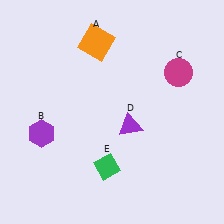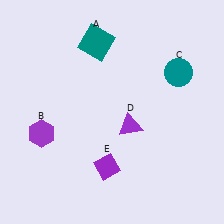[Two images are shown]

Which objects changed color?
A changed from orange to teal. C changed from magenta to teal. E changed from green to purple.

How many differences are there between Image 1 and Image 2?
There are 3 differences between the two images.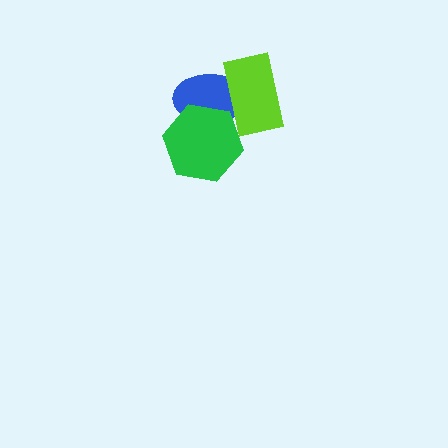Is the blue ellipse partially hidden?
Yes, it is partially covered by another shape.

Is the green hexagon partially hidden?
No, no other shape covers it.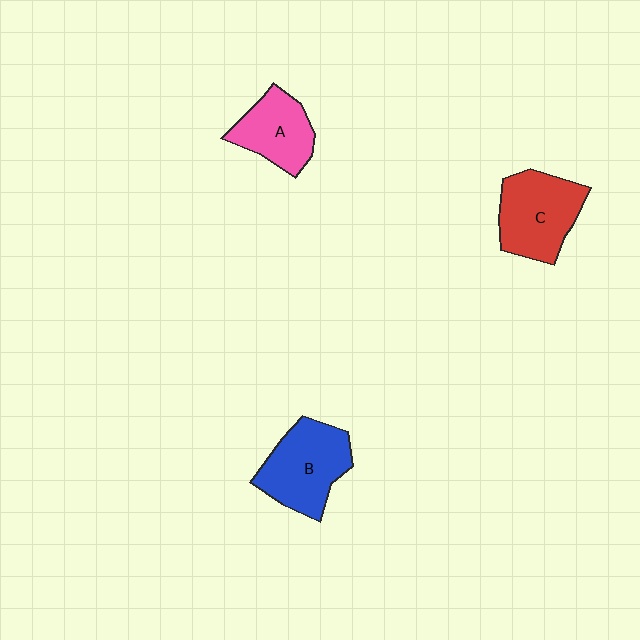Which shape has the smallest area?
Shape A (pink).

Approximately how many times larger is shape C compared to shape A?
Approximately 1.3 times.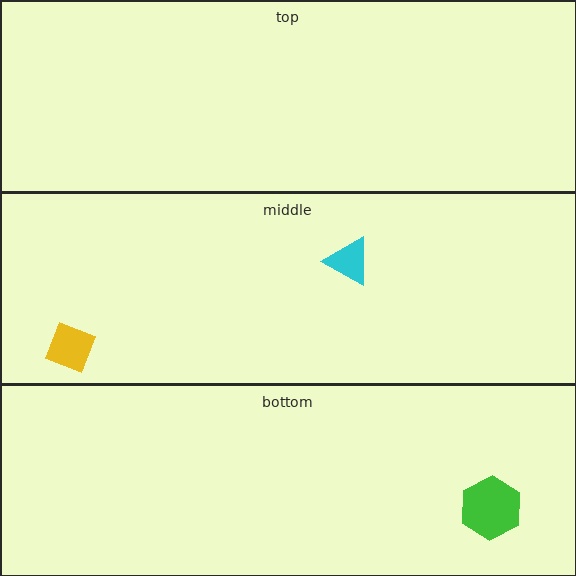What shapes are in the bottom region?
The green hexagon.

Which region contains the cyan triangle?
The middle region.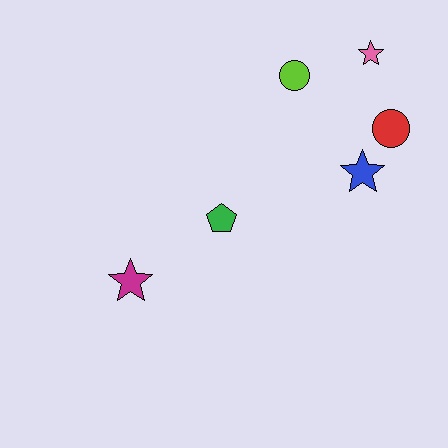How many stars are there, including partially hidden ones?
There are 3 stars.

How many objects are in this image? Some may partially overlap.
There are 6 objects.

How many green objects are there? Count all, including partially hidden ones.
There is 1 green object.